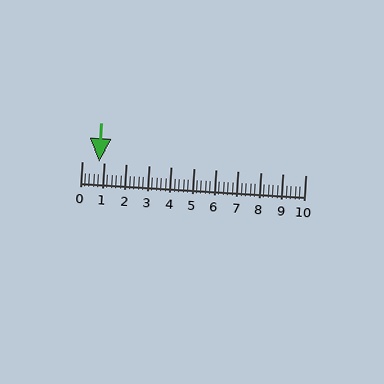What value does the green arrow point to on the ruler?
The green arrow points to approximately 0.8.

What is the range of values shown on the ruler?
The ruler shows values from 0 to 10.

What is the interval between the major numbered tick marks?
The major tick marks are spaced 1 units apart.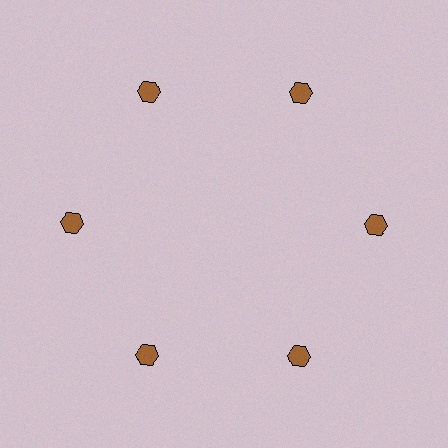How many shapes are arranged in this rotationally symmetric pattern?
There are 6 shapes, arranged in 6 groups of 1.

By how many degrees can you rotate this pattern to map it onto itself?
The pattern maps onto itself every 60 degrees of rotation.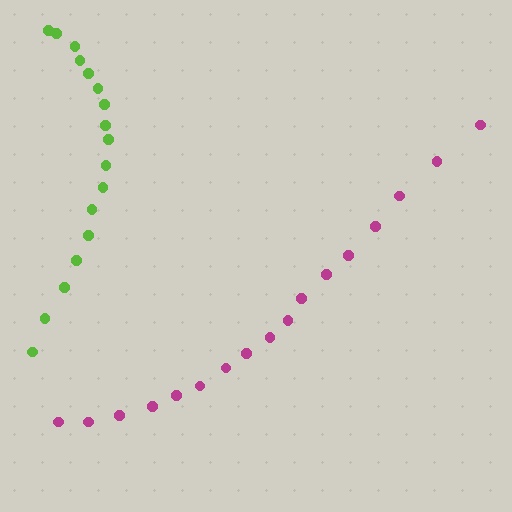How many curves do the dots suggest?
There are 2 distinct paths.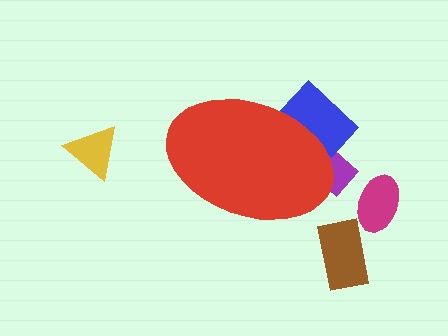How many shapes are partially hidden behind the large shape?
2 shapes are partially hidden.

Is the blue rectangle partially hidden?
Yes, the blue rectangle is partially hidden behind the red ellipse.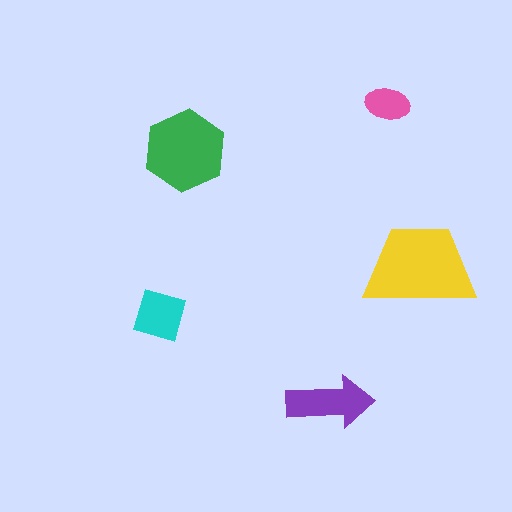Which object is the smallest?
The pink ellipse.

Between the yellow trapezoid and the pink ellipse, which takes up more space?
The yellow trapezoid.